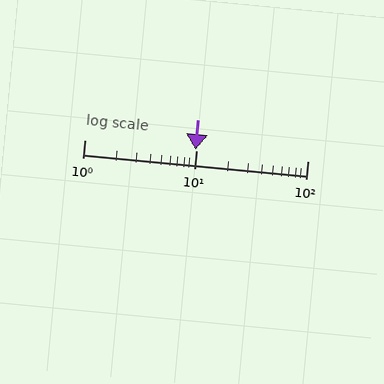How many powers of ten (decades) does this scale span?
The scale spans 2 decades, from 1 to 100.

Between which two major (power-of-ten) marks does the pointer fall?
The pointer is between 1 and 10.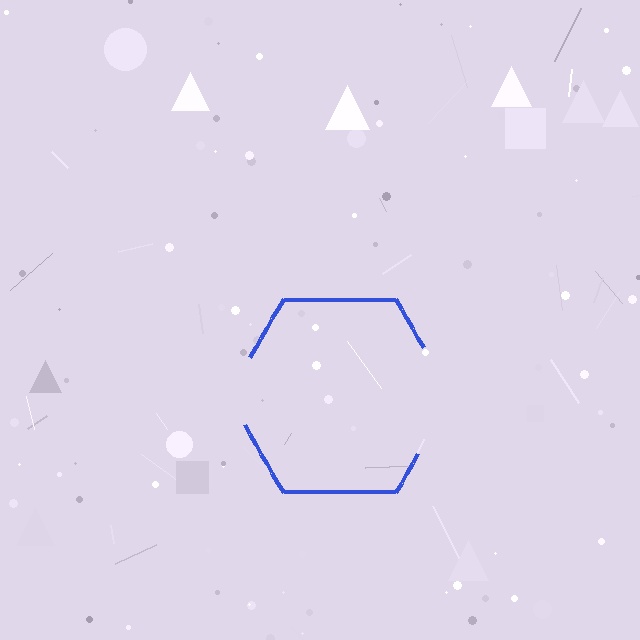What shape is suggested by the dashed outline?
The dashed outline suggests a hexagon.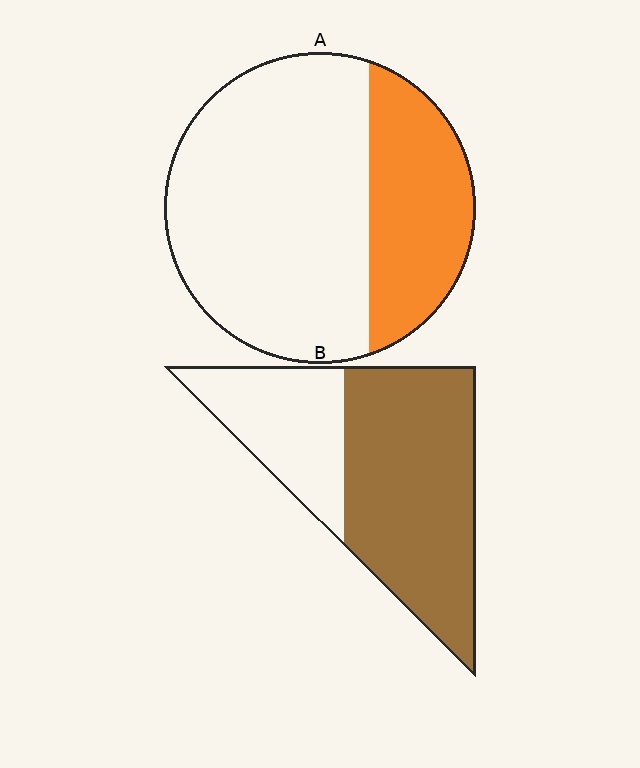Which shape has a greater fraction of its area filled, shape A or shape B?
Shape B.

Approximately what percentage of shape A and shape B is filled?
A is approximately 30% and B is approximately 65%.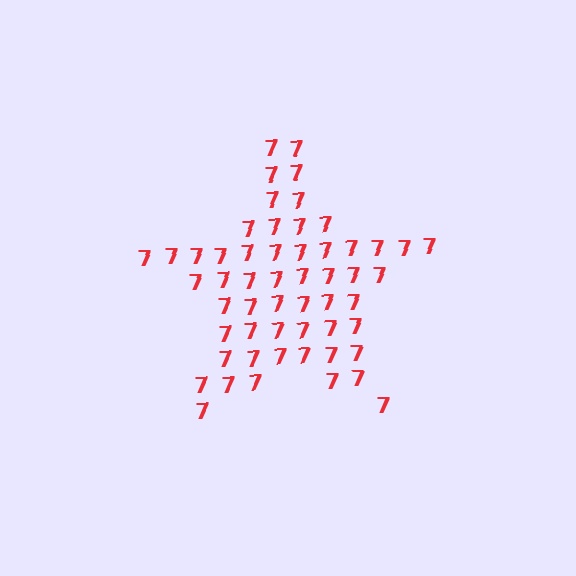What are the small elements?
The small elements are digit 7's.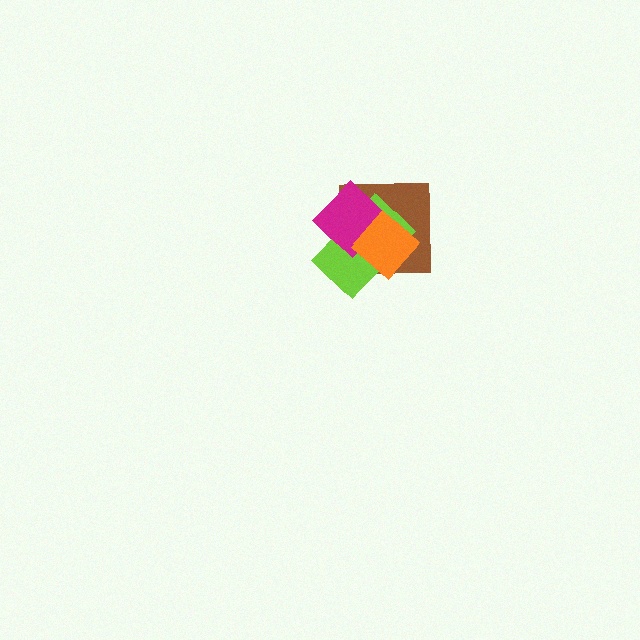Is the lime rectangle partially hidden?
Yes, it is partially covered by another shape.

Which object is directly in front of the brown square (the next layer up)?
The lime rectangle is directly in front of the brown square.